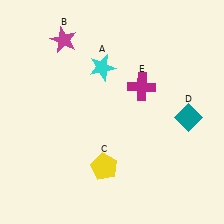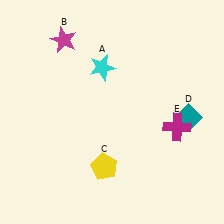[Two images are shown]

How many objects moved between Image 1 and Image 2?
1 object moved between the two images.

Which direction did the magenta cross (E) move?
The magenta cross (E) moved down.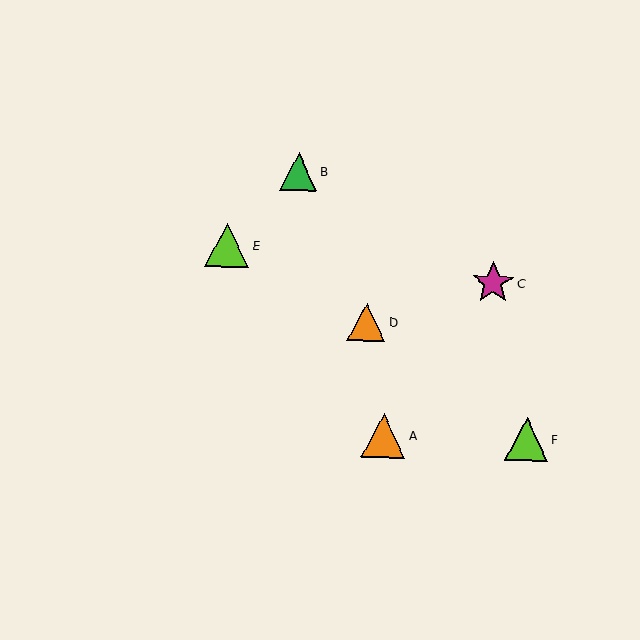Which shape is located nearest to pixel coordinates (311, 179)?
The green triangle (labeled B) at (298, 172) is nearest to that location.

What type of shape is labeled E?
Shape E is a lime triangle.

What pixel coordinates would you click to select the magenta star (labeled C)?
Click at (493, 283) to select the magenta star C.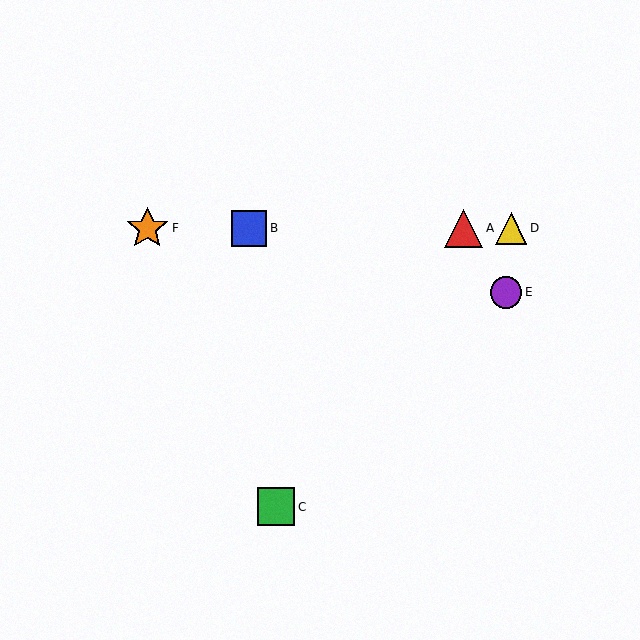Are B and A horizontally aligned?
Yes, both are at y≈228.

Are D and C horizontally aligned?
No, D is at y≈228 and C is at y≈507.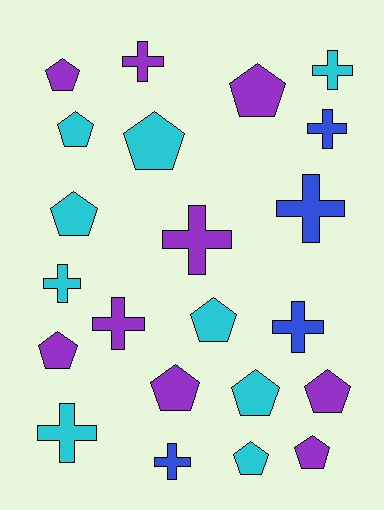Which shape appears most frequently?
Pentagon, with 12 objects.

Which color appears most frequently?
Cyan, with 9 objects.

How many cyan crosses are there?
There are 3 cyan crosses.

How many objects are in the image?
There are 22 objects.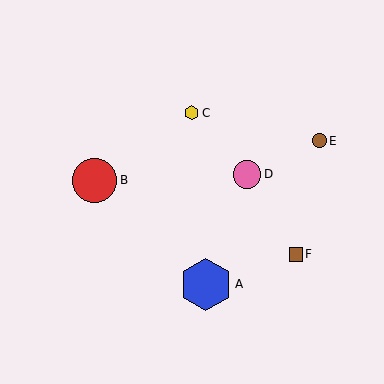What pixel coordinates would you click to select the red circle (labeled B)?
Click at (95, 180) to select the red circle B.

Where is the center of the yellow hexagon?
The center of the yellow hexagon is at (192, 113).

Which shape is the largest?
The blue hexagon (labeled A) is the largest.